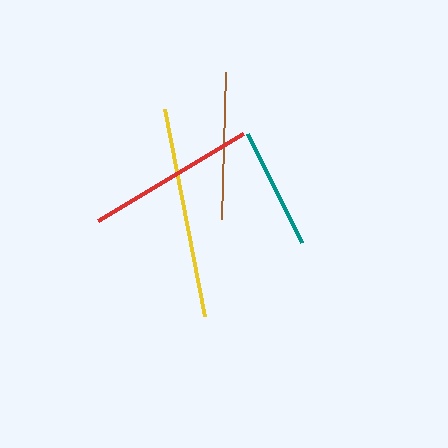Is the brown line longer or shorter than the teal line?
The brown line is longer than the teal line.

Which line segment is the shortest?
The teal line is the shortest at approximately 121 pixels.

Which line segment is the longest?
The yellow line is the longest at approximately 211 pixels.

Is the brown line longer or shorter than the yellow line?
The yellow line is longer than the brown line.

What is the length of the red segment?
The red segment is approximately 170 pixels long.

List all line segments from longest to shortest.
From longest to shortest: yellow, red, brown, teal.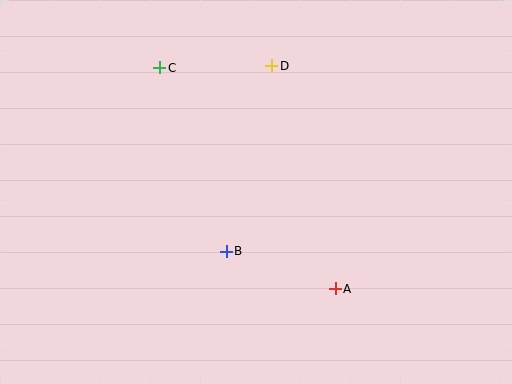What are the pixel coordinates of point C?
Point C is at (160, 68).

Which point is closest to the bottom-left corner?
Point B is closest to the bottom-left corner.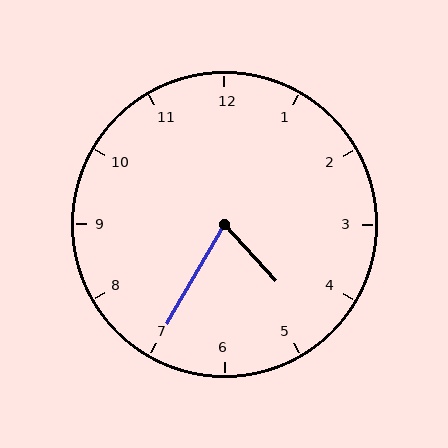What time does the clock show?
4:35.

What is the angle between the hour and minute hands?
Approximately 72 degrees.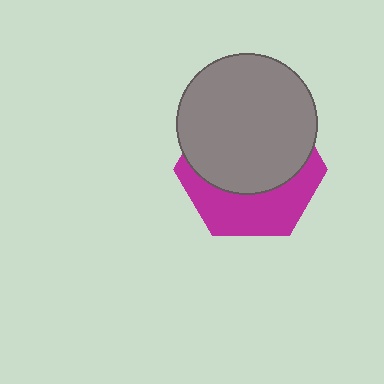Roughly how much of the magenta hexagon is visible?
A small part of it is visible (roughly 40%).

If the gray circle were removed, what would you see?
You would see the complete magenta hexagon.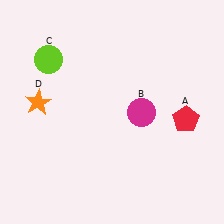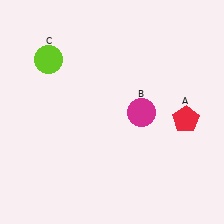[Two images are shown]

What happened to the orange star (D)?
The orange star (D) was removed in Image 2. It was in the top-left area of Image 1.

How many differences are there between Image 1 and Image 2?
There is 1 difference between the two images.